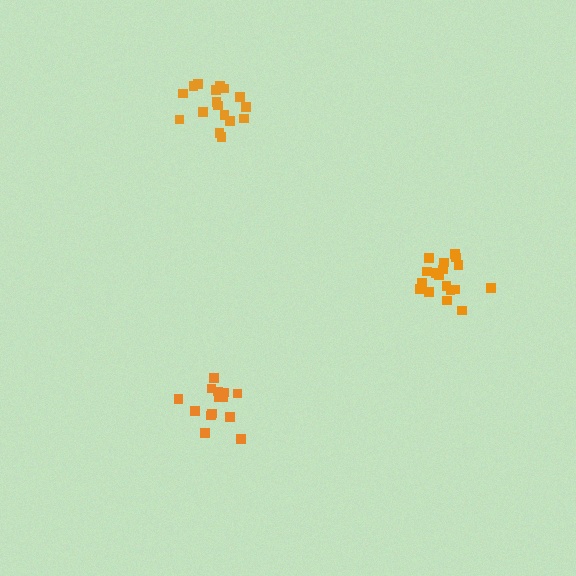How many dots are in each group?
Group 1: 19 dots, Group 2: 14 dots, Group 3: 17 dots (50 total).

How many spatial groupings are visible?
There are 3 spatial groupings.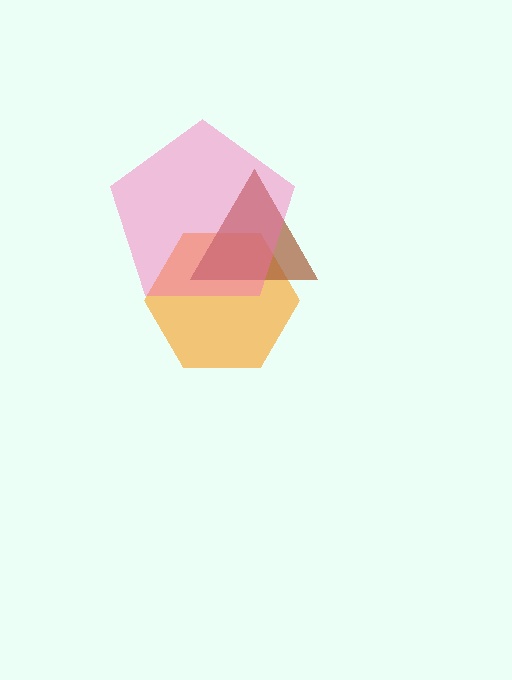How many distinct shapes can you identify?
There are 3 distinct shapes: an orange hexagon, a brown triangle, a pink pentagon.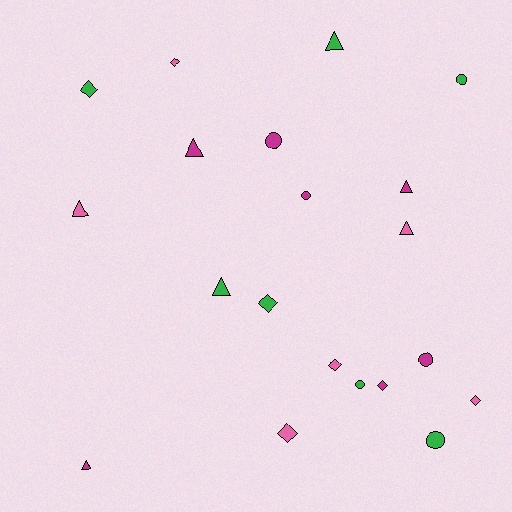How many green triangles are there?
There are 2 green triangles.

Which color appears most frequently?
Magenta, with 7 objects.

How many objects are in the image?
There are 20 objects.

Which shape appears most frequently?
Triangle, with 7 objects.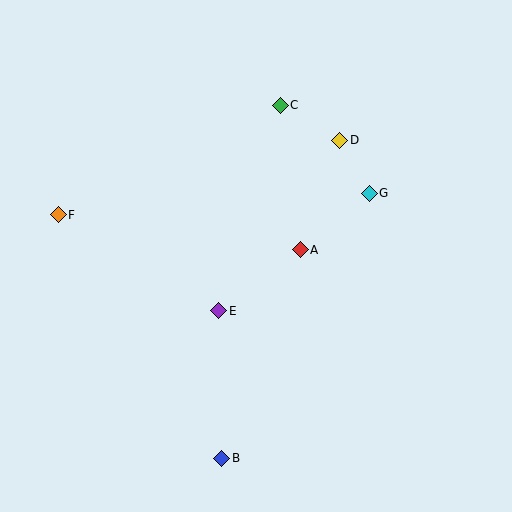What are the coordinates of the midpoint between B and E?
The midpoint between B and E is at (220, 385).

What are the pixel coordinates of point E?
Point E is at (219, 311).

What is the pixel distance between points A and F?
The distance between A and F is 245 pixels.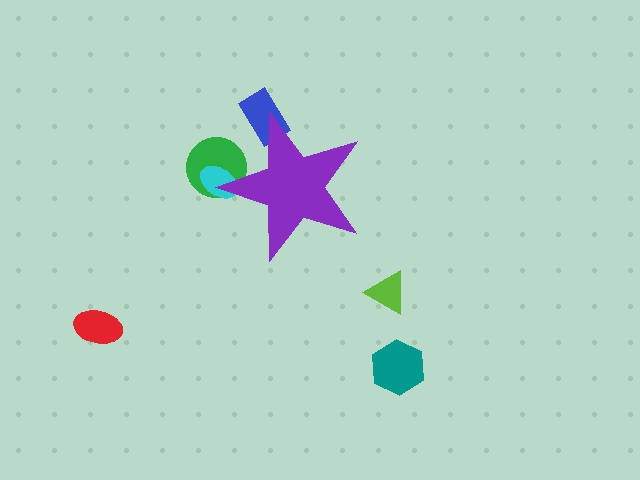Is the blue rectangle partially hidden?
Yes, the blue rectangle is partially hidden behind the purple star.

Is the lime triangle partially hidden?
No, the lime triangle is fully visible.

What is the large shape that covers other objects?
A purple star.